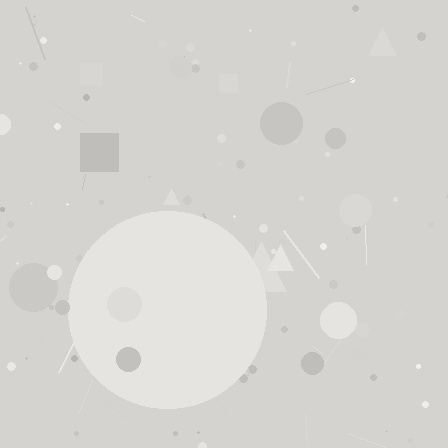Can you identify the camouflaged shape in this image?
The camouflaged shape is a circle.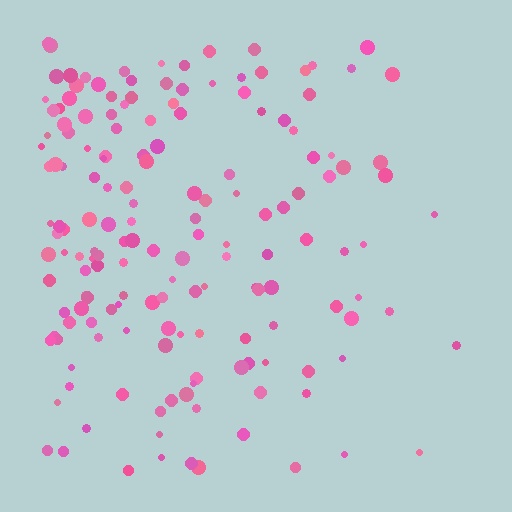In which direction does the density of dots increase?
From right to left, with the left side densest.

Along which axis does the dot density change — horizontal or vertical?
Horizontal.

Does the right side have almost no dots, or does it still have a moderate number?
Still a moderate number, just noticeably fewer than the left.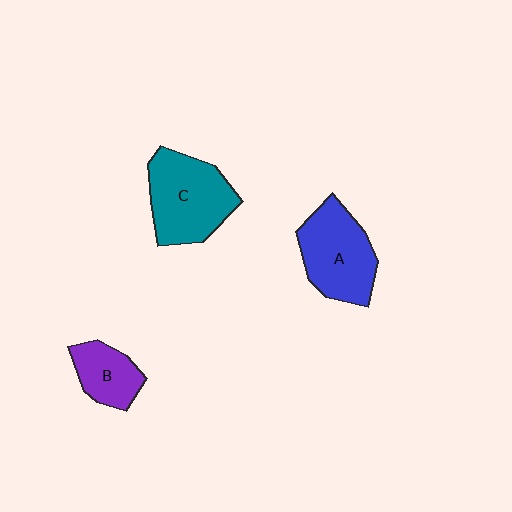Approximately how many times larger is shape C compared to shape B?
Approximately 1.9 times.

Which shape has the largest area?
Shape C (teal).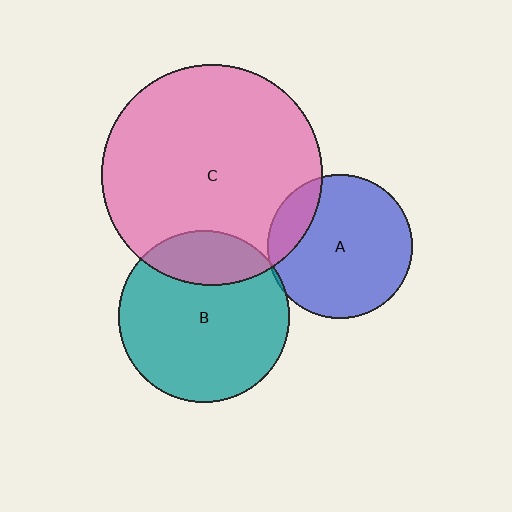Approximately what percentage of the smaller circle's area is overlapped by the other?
Approximately 5%.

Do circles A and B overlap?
Yes.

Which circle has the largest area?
Circle C (pink).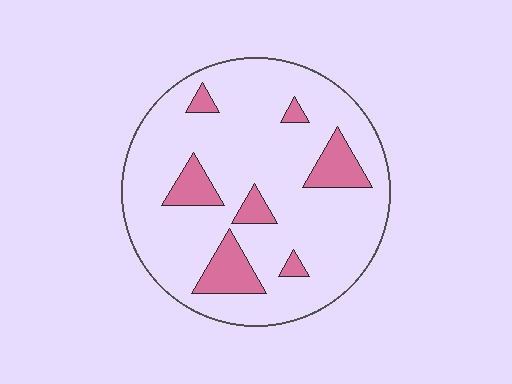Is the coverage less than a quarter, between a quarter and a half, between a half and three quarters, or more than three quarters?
Less than a quarter.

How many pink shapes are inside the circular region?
7.